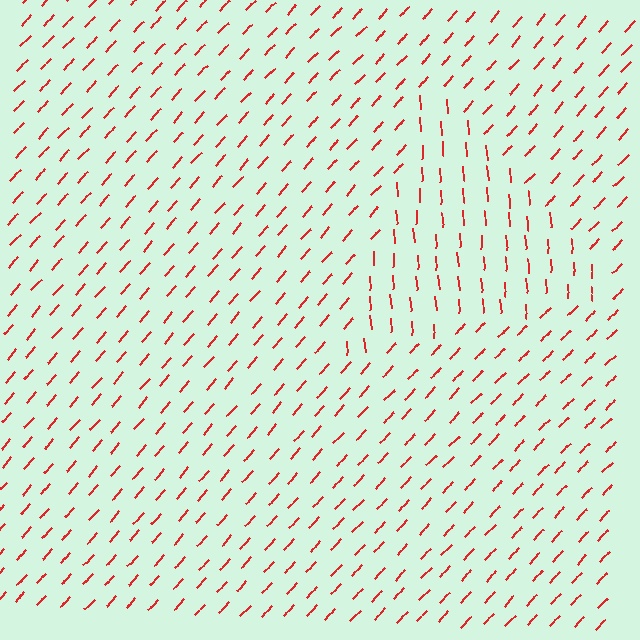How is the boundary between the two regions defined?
The boundary is defined purely by a change in line orientation (approximately 45 degrees difference). All lines are the same color and thickness.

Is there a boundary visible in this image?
Yes, there is a texture boundary formed by a change in line orientation.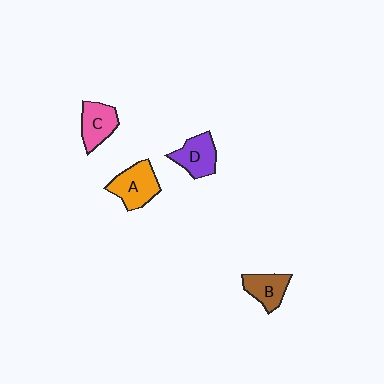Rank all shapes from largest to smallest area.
From largest to smallest: A (orange), D (purple), C (pink), B (brown).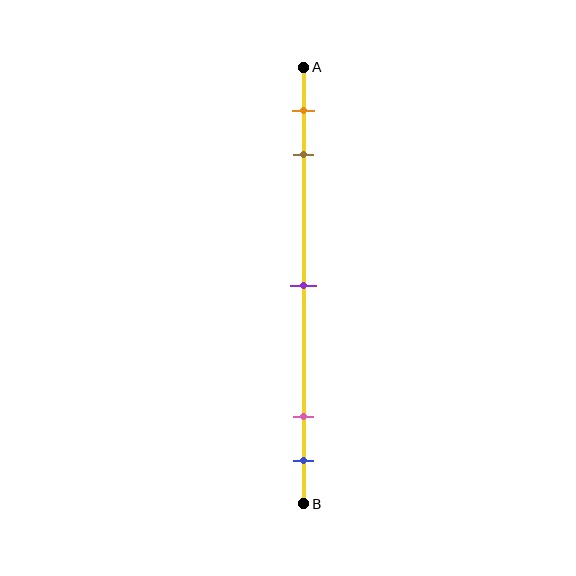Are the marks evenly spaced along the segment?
No, the marks are not evenly spaced.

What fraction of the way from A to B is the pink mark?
The pink mark is approximately 80% (0.8) of the way from A to B.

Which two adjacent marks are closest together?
The pink and blue marks are the closest adjacent pair.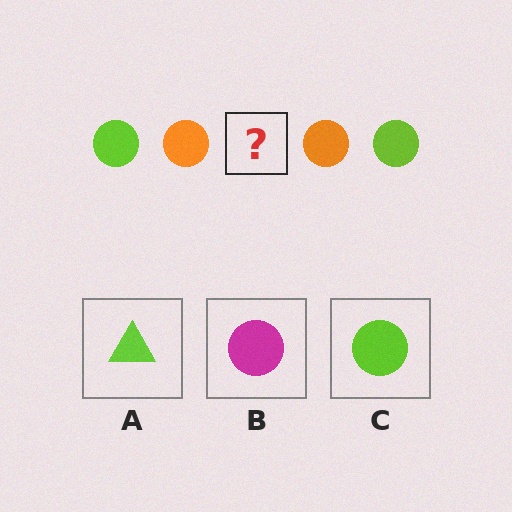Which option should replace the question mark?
Option C.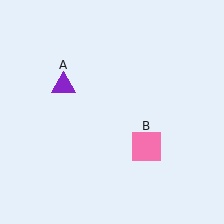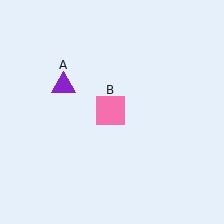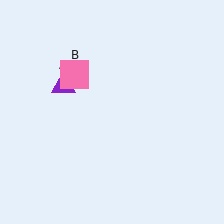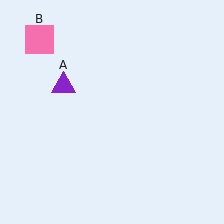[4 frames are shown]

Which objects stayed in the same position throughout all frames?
Purple triangle (object A) remained stationary.